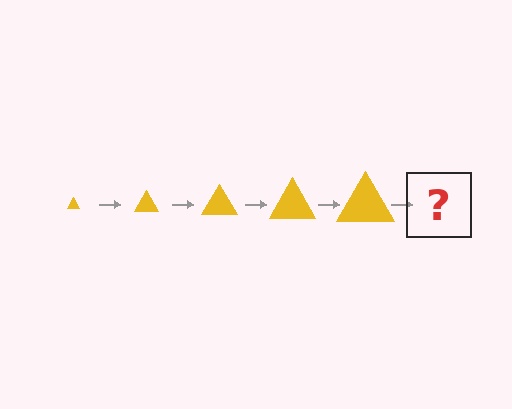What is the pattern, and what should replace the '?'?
The pattern is that the triangle gets progressively larger each step. The '?' should be a yellow triangle, larger than the previous one.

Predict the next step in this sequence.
The next step is a yellow triangle, larger than the previous one.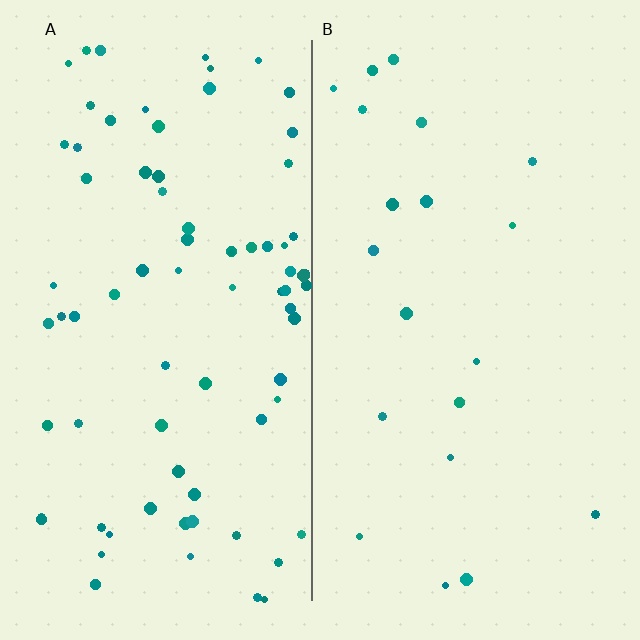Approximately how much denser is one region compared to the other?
Approximately 3.8× — region A over region B.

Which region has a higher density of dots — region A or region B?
A (the left).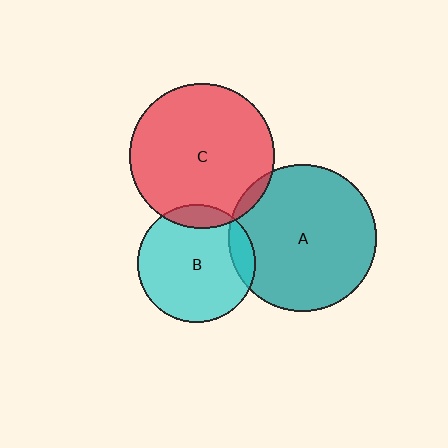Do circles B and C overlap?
Yes.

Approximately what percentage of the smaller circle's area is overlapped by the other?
Approximately 10%.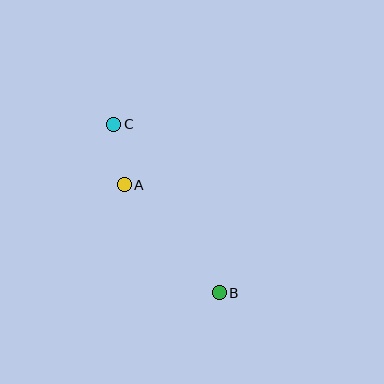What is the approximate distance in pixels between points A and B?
The distance between A and B is approximately 144 pixels.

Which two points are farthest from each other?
Points B and C are farthest from each other.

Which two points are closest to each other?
Points A and C are closest to each other.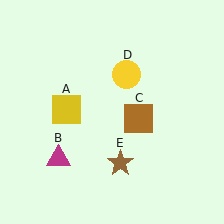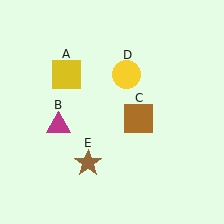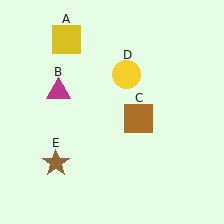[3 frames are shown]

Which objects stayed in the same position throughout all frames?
Brown square (object C) and yellow circle (object D) remained stationary.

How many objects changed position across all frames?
3 objects changed position: yellow square (object A), magenta triangle (object B), brown star (object E).